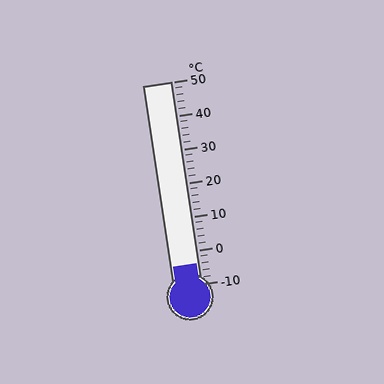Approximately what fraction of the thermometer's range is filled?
The thermometer is filled to approximately 10% of its range.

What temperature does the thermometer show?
The thermometer shows approximately -4°C.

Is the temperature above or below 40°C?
The temperature is below 40°C.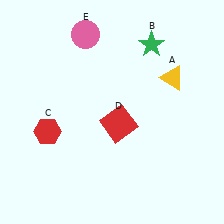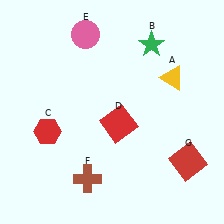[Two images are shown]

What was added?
A brown cross (F), a red square (G) were added in Image 2.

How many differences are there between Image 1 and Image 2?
There are 2 differences between the two images.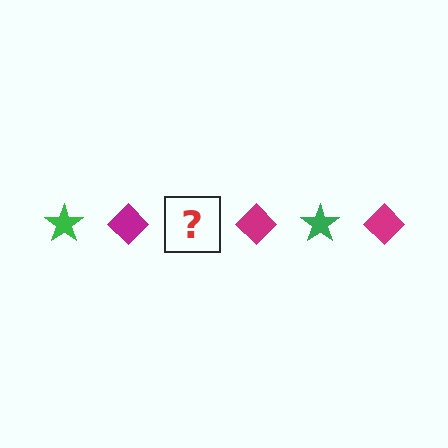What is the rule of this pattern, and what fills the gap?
The rule is that the pattern alternates between green star and magenta diamond. The gap should be filled with a green star.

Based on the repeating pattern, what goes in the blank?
The blank should be a green star.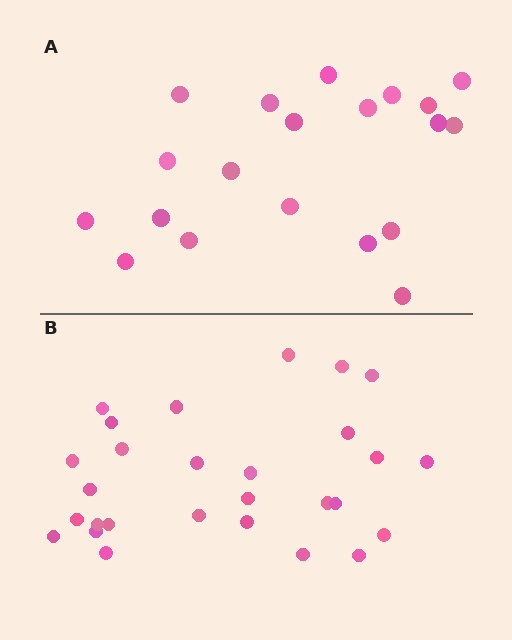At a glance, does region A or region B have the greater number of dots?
Region B (the bottom region) has more dots.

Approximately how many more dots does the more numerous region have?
Region B has roughly 8 or so more dots than region A.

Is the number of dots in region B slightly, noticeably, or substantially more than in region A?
Region B has noticeably more, but not dramatically so. The ratio is roughly 1.4 to 1.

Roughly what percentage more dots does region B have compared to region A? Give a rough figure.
About 40% more.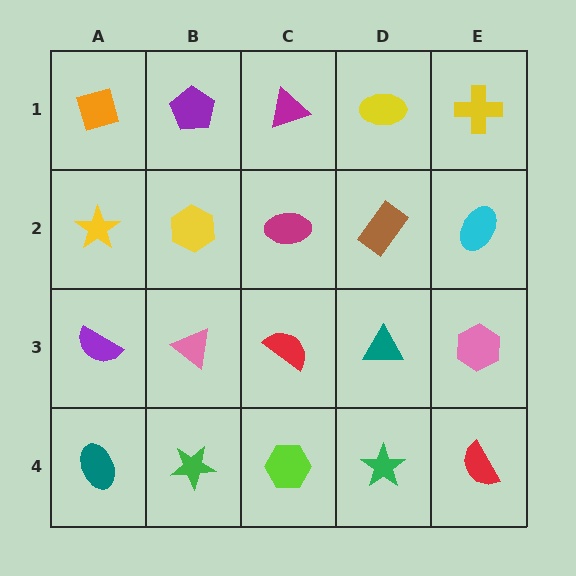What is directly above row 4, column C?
A red semicircle.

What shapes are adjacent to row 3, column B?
A yellow hexagon (row 2, column B), a green star (row 4, column B), a purple semicircle (row 3, column A), a red semicircle (row 3, column C).